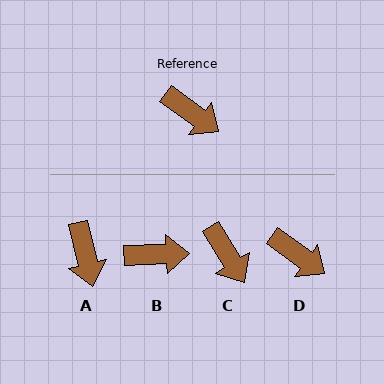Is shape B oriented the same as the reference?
No, it is off by about 38 degrees.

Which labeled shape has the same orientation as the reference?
D.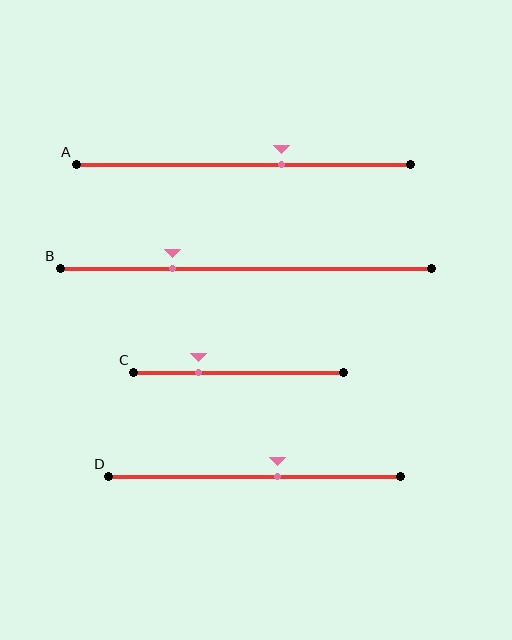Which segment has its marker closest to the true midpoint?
Segment D has its marker closest to the true midpoint.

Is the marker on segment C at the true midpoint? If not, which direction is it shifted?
No, the marker on segment C is shifted to the left by about 19% of the segment length.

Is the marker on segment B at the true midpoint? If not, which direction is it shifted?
No, the marker on segment B is shifted to the left by about 20% of the segment length.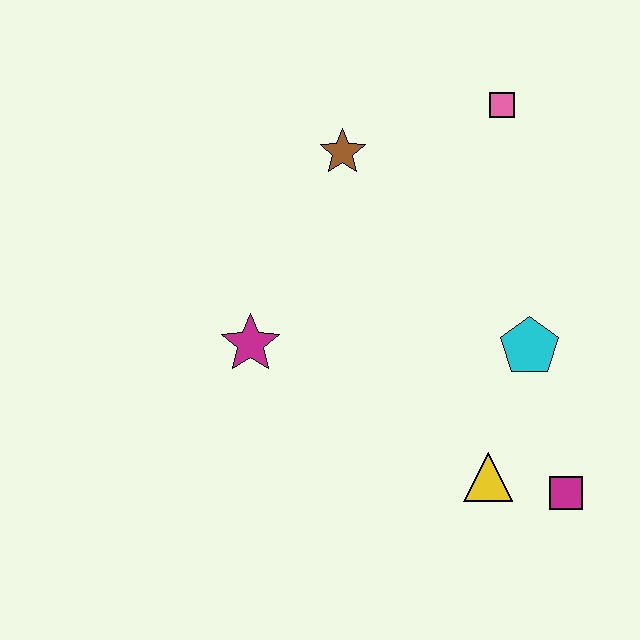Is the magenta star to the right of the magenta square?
No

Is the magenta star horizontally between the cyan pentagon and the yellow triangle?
No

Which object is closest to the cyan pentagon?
The yellow triangle is closest to the cyan pentagon.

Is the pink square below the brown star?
No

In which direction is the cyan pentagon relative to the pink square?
The cyan pentagon is below the pink square.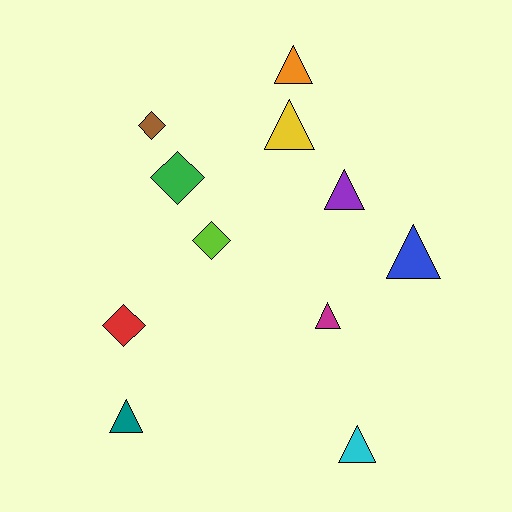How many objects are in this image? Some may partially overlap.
There are 11 objects.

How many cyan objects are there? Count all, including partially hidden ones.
There is 1 cyan object.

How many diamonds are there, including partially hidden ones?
There are 4 diamonds.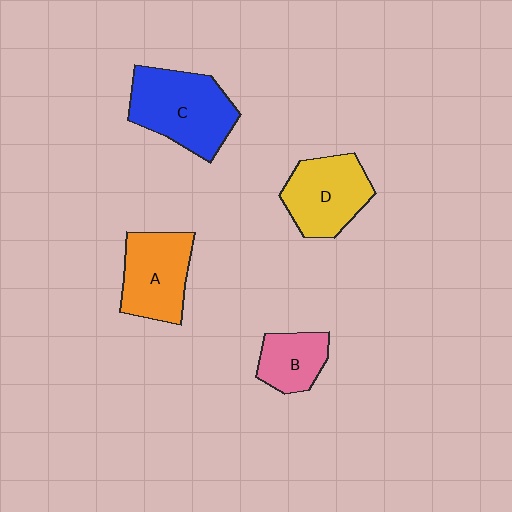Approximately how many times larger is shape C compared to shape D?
Approximately 1.2 times.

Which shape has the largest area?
Shape C (blue).